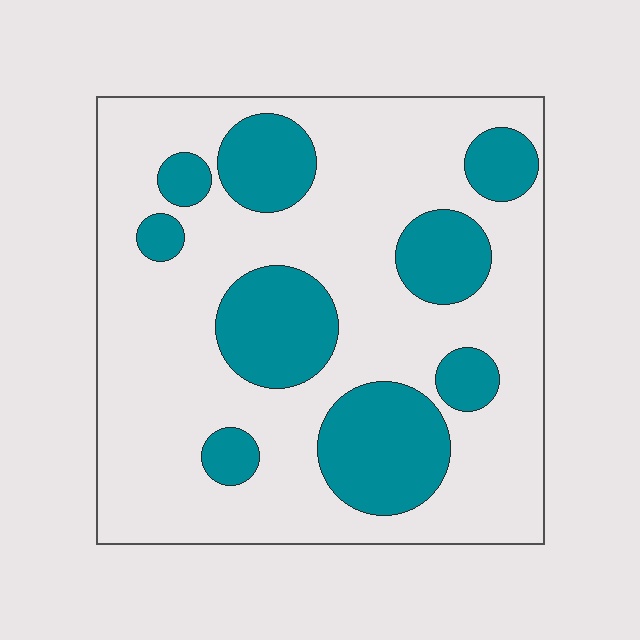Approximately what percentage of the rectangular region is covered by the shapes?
Approximately 30%.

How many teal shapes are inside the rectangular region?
9.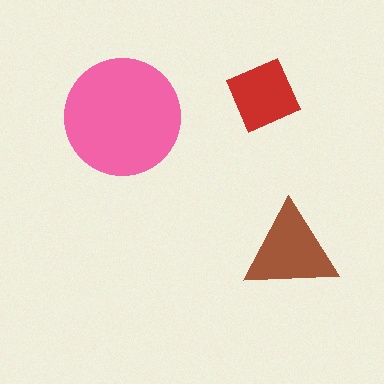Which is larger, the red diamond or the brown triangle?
The brown triangle.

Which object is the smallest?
The red diamond.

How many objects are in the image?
There are 3 objects in the image.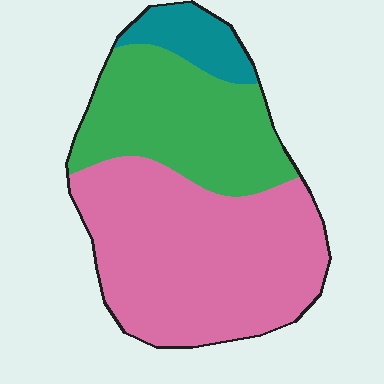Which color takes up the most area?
Pink, at roughly 55%.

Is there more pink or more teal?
Pink.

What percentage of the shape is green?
Green covers 34% of the shape.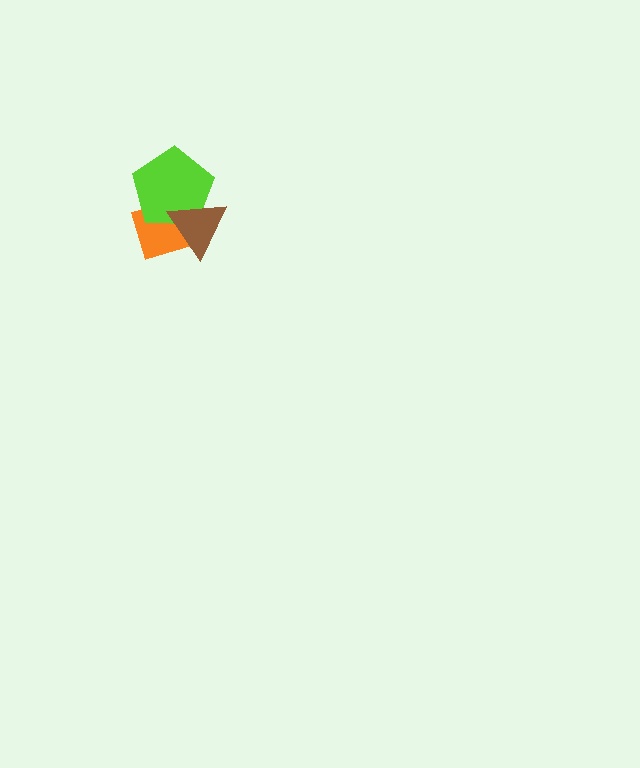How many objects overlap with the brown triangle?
2 objects overlap with the brown triangle.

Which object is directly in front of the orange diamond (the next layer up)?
The lime pentagon is directly in front of the orange diamond.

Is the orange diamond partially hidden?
Yes, it is partially covered by another shape.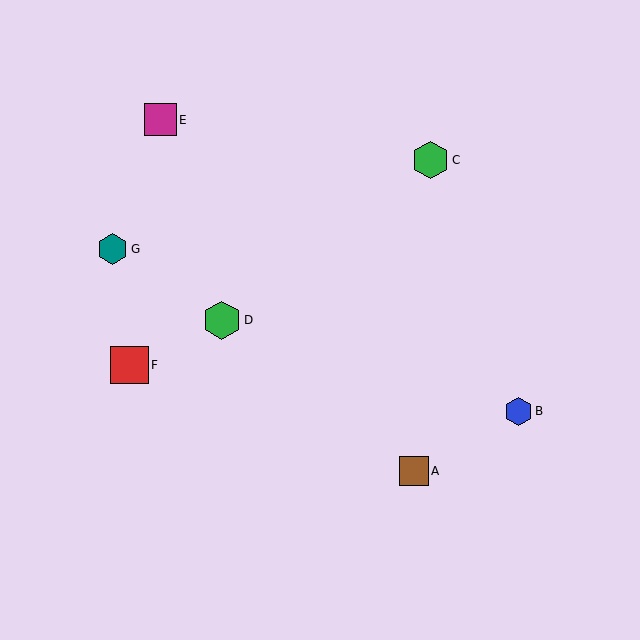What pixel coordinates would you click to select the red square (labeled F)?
Click at (129, 365) to select the red square F.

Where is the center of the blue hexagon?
The center of the blue hexagon is at (518, 411).